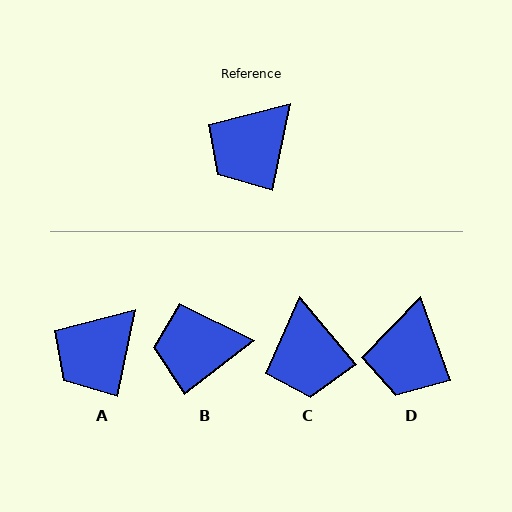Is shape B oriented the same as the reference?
No, it is off by about 41 degrees.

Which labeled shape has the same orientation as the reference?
A.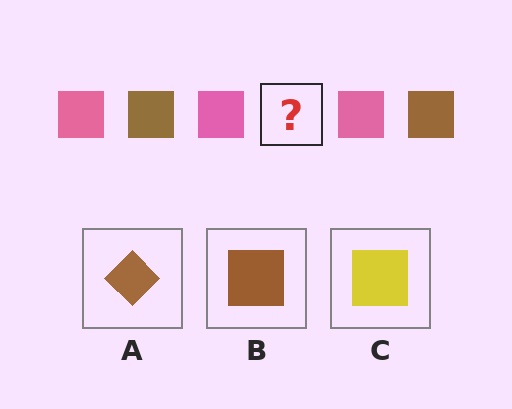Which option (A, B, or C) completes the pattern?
B.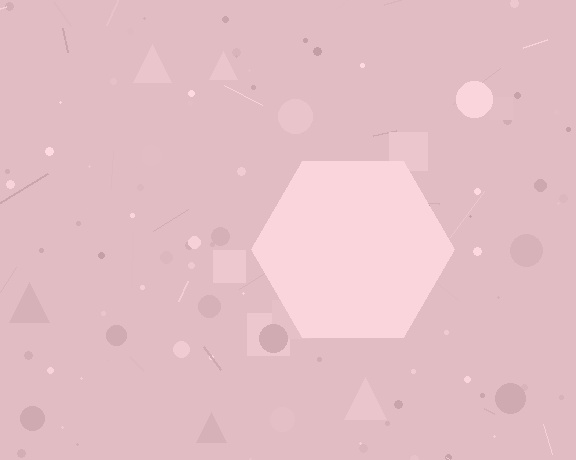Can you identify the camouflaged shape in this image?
The camouflaged shape is a hexagon.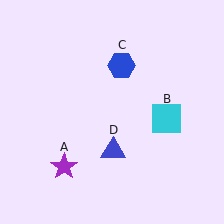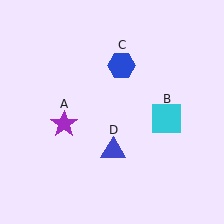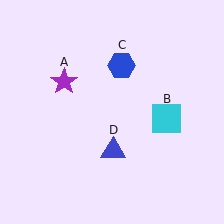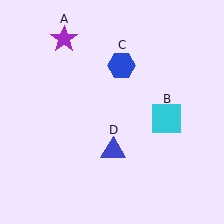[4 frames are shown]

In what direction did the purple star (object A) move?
The purple star (object A) moved up.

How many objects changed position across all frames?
1 object changed position: purple star (object A).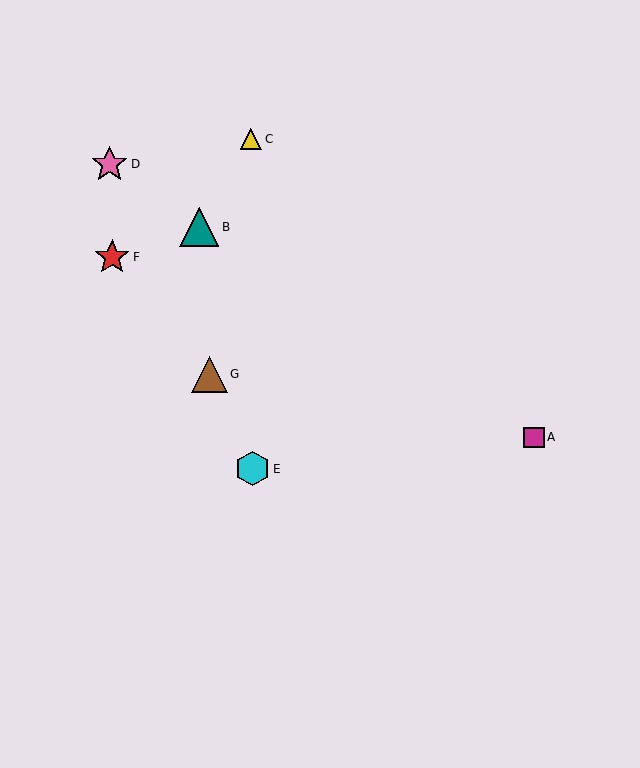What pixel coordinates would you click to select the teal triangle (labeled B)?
Click at (199, 227) to select the teal triangle B.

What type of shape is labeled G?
Shape G is a brown triangle.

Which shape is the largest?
The teal triangle (labeled B) is the largest.